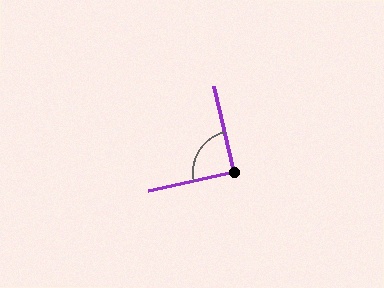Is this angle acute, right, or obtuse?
It is approximately a right angle.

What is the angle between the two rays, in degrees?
Approximately 89 degrees.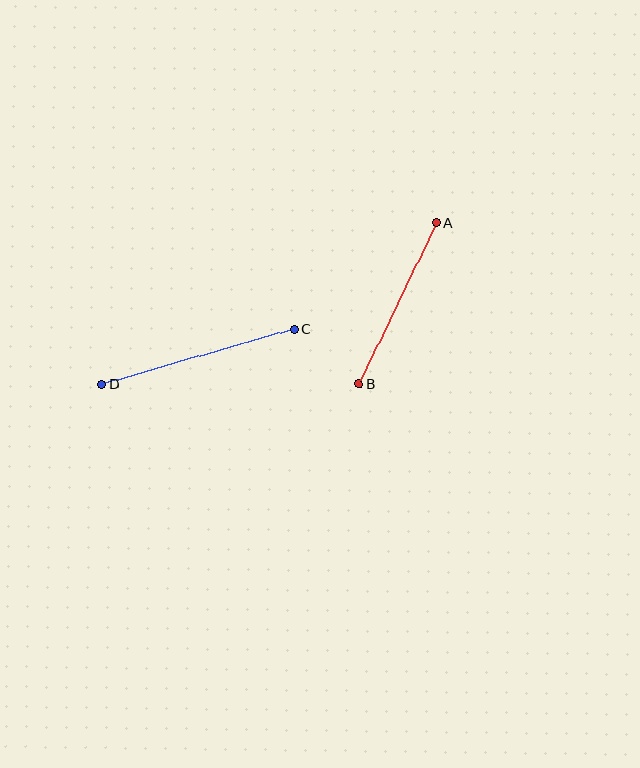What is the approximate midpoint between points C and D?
The midpoint is at approximately (198, 357) pixels.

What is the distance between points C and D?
The distance is approximately 200 pixels.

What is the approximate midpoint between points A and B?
The midpoint is at approximately (398, 303) pixels.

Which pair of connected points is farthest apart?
Points C and D are farthest apart.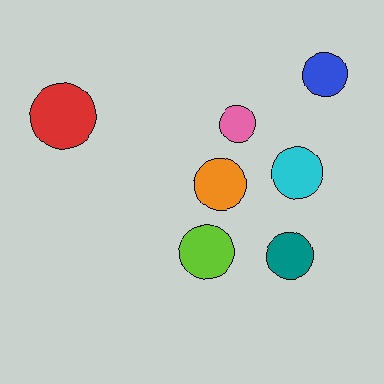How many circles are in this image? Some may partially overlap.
There are 7 circles.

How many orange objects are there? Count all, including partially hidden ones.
There is 1 orange object.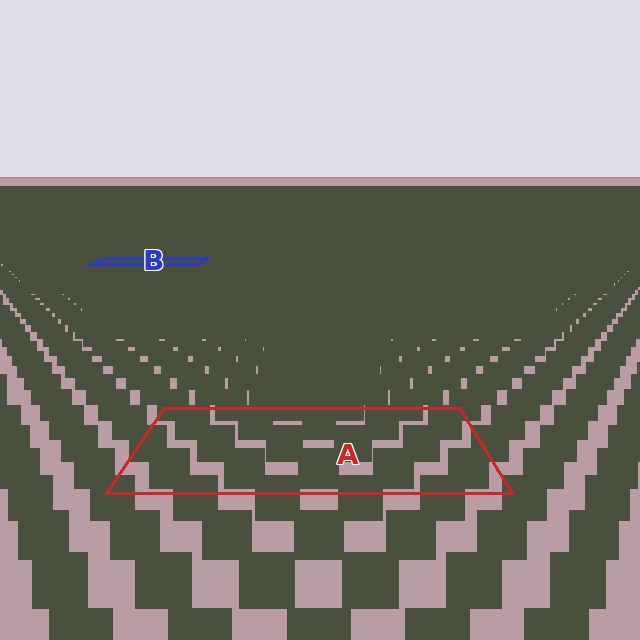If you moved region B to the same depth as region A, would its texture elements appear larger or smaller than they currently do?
They would appear larger. At a closer depth, the same texture elements are projected at a bigger on-screen size.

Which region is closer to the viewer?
Region A is closer. The texture elements there are larger and more spread out.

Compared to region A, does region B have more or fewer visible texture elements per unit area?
Region B has more texture elements per unit area — they are packed more densely because it is farther away.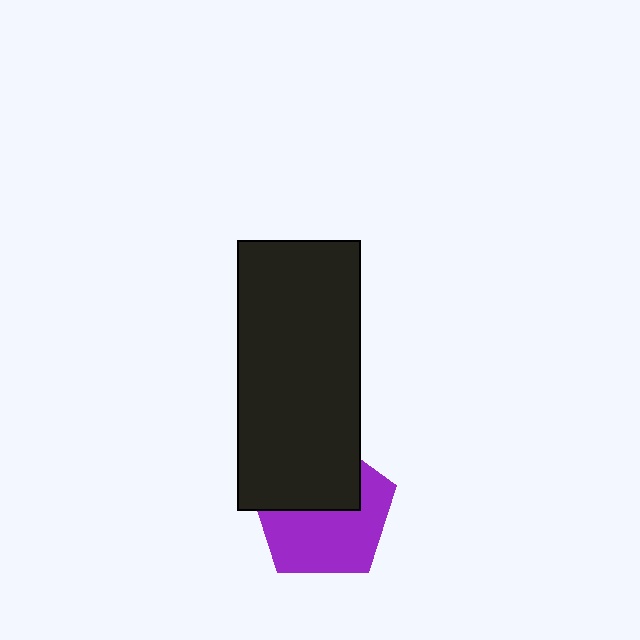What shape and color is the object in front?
The object in front is a black rectangle.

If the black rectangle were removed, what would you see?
You would see the complete purple pentagon.